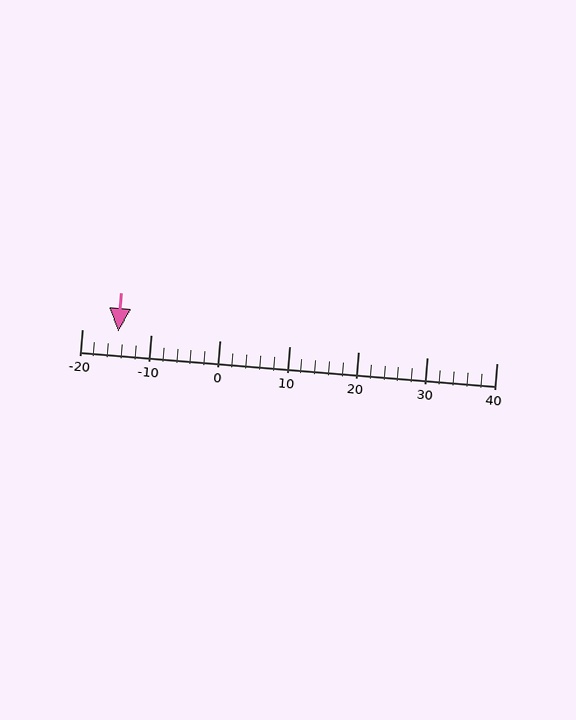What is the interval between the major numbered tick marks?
The major tick marks are spaced 10 units apart.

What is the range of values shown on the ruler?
The ruler shows values from -20 to 40.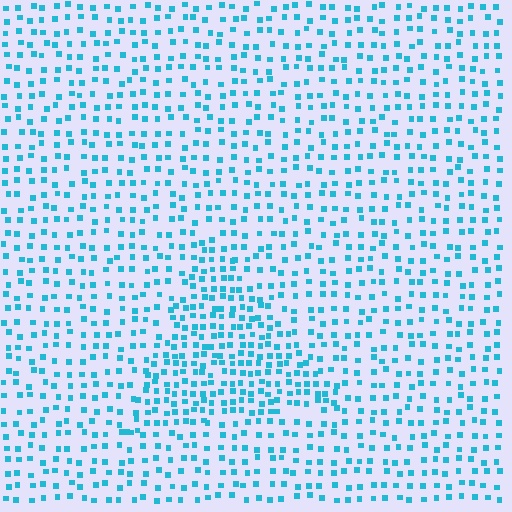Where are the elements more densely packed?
The elements are more densely packed inside the triangle boundary.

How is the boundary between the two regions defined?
The boundary is defined by a change in element density (approximately 1.8x ratio). All elements are the same color, size, and shape.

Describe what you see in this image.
The image contains small cyan elements arranged at two different densities. A triangle-shaped region is visible where the elements are more densely packed than the surrounding area.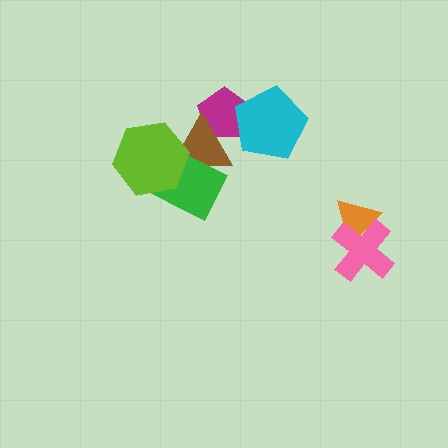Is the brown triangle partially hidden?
Yes, it is partially covered by another shape.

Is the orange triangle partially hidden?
Yes, it is partially covered by another shape.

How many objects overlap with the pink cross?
1 object overlaps with the pink cross.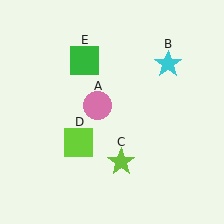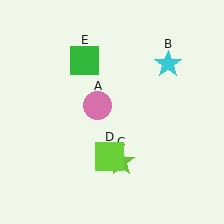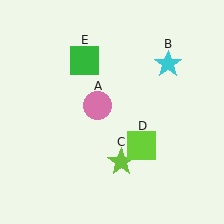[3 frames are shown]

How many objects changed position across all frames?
1 object changed position: lime square (object D).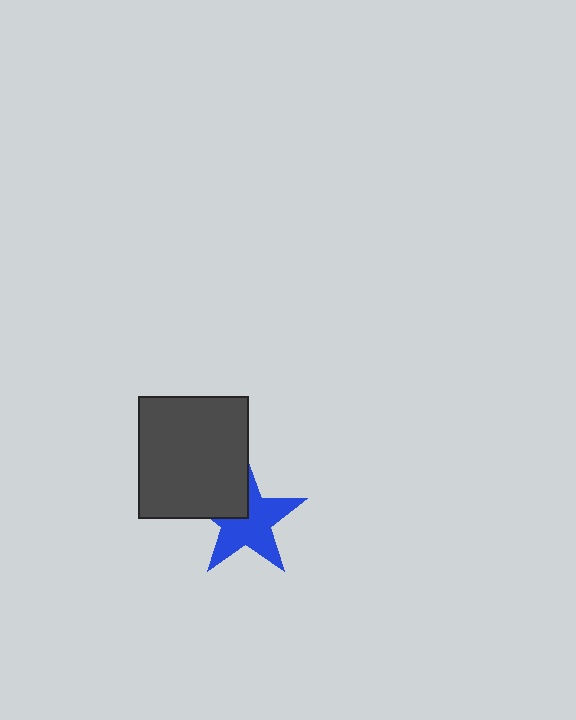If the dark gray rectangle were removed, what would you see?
You would see the complete blue star.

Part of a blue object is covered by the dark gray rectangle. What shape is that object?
It is a star.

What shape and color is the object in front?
The object in front is a dark gray rectangle.